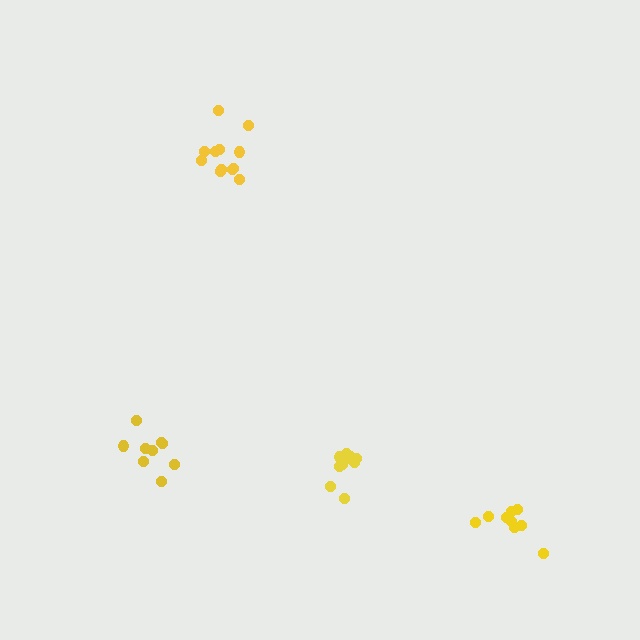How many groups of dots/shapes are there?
There are 4 groups.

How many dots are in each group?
Group 1: 12 dots, Group 2: 12 dots, Group 3: 9 dots, Group 4: 9 dots (42 total).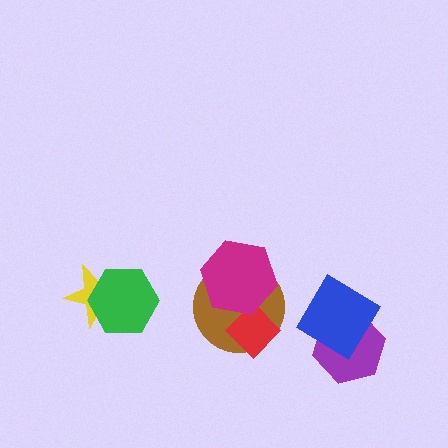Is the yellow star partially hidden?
Yes, it is partially covered by another shape.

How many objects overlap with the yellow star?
1 object overlaps with the yellow star.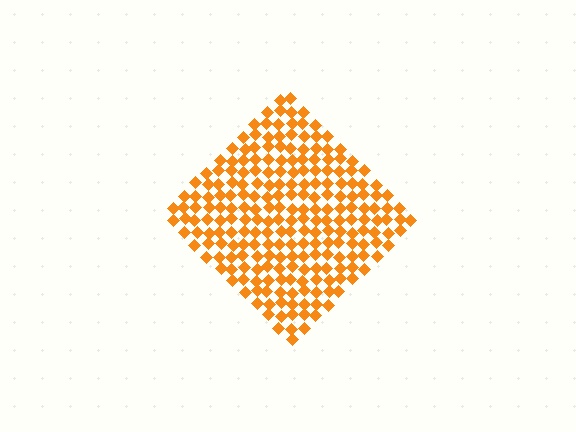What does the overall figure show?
The overall figure shows a diamond.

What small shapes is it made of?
It is made of small diamonds.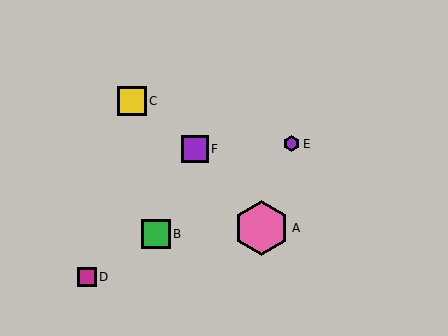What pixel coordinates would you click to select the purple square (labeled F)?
Click at (195, 149) to select the purple square F.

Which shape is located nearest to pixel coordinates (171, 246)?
The green square (labeled B) at (156, 234) is nearest to that location.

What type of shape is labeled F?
Shape F is a purple square.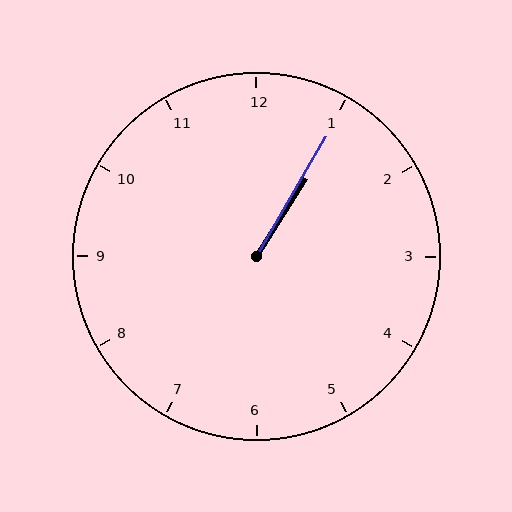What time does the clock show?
1:05.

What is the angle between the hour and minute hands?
Approximately 2 degrees.